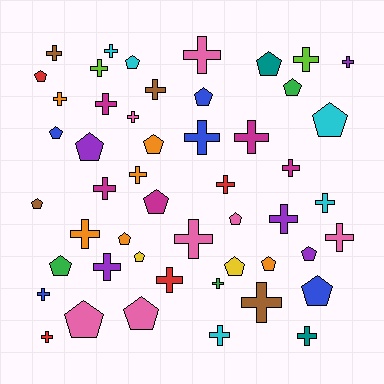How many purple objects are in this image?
There are 5 purple objects.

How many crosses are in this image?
There are 29 crosses.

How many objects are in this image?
There are 50 objects.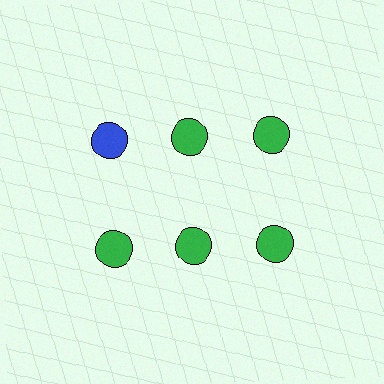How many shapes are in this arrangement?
There are 6 shapes arranged in a grid pattern.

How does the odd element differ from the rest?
It has a different color: blue instead of green.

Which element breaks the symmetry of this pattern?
The blue circle in the top row, leftmost column breaks the symmetry. All other shapes are green circles.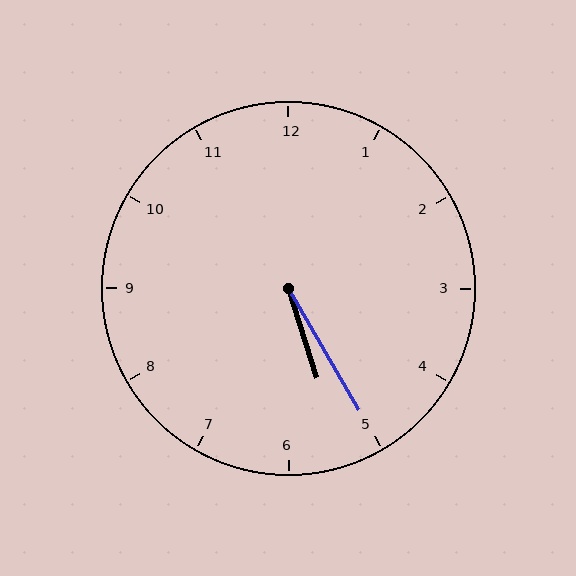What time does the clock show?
5:25.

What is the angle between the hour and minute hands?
Approximately 12 degrees.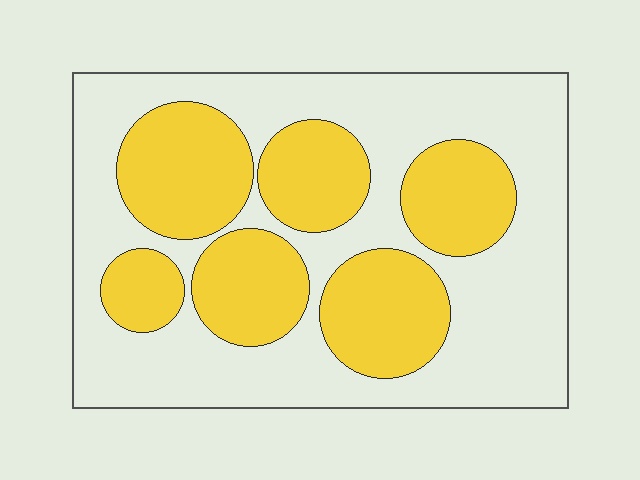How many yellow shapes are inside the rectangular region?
6.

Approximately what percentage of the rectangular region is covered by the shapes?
Approximately 40%.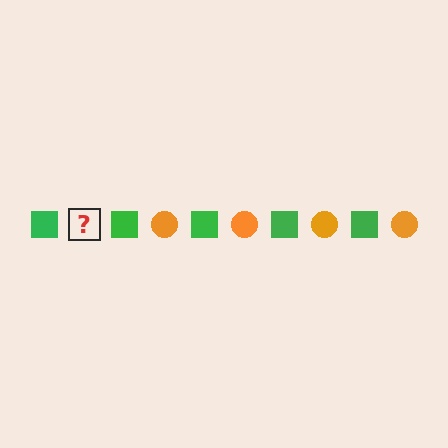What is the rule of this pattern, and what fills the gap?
The rule is that the pattern alternates between green square and orange circle. The gap should be filled with an orange circle.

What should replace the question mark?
The question mark should be replaced with an orange circle.